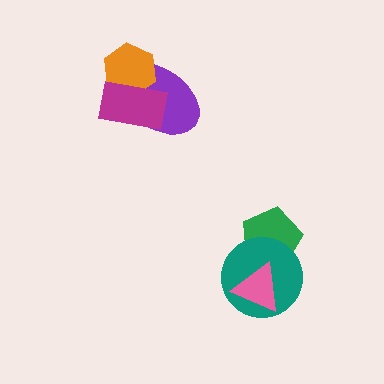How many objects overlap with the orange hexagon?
2 objects overlap with the orange hexagon.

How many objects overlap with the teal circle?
2 objects overlap with the teal circle.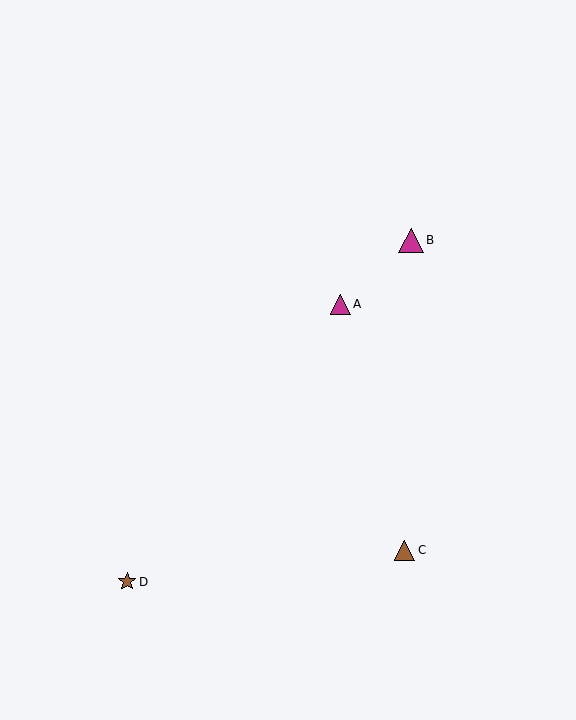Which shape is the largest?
The magenta triangle (labeled B) is the largest.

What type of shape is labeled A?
Shape A is a magenta triangle.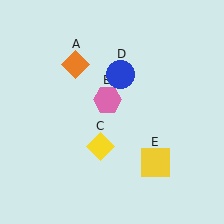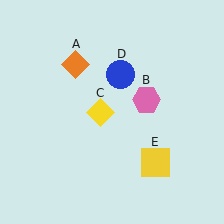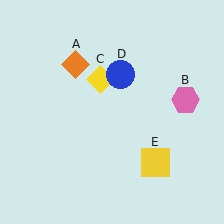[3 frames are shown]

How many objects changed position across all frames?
2 objects changed position: pink hexagon (object B), yellow diamond (object C).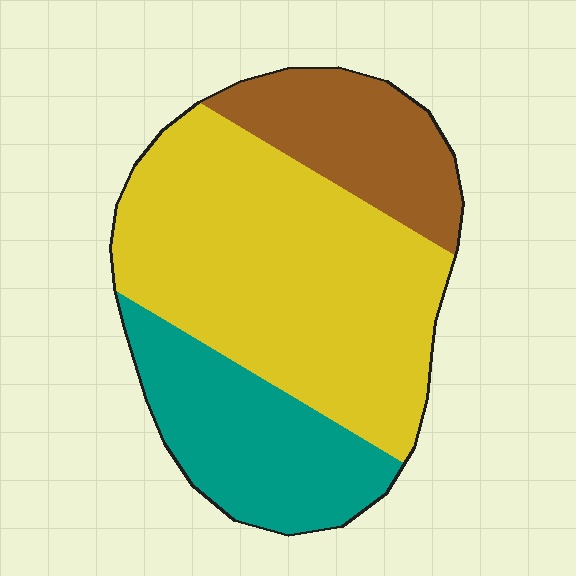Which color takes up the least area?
Brown, at roughly 20%.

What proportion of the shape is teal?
Teal takes up between a sixth and a third of the shape.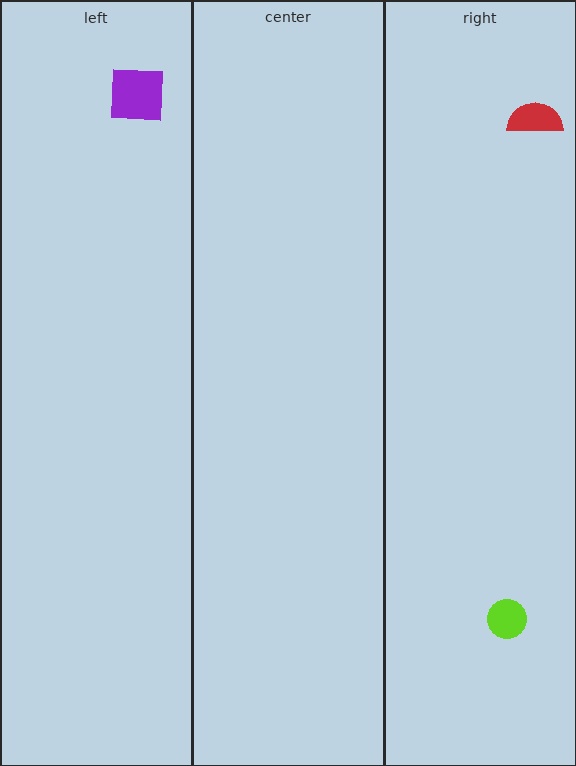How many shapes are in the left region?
1.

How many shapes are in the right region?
2.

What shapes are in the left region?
The purple square.